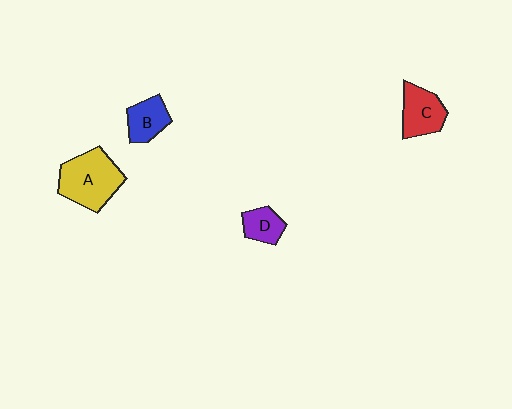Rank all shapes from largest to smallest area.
From largest to smallest: A (yellow), C (red), B (blue), D (purple).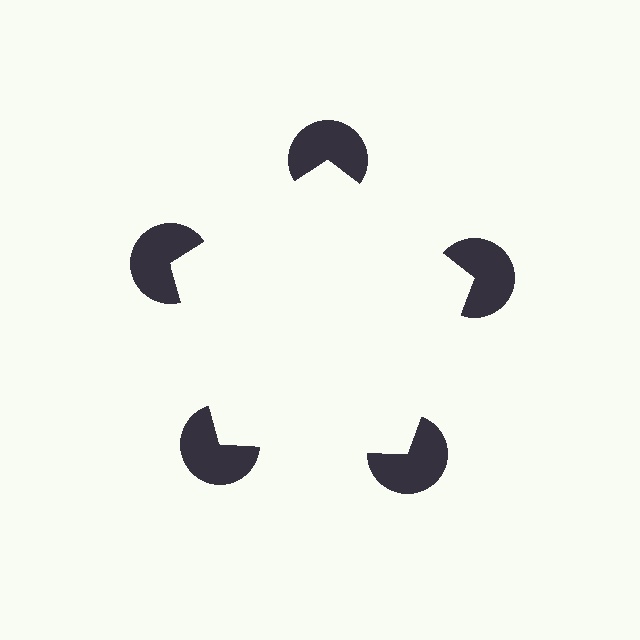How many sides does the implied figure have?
5 sides.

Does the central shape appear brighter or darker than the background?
It typically appears slightly brighter than the background, even though no actual brightness change is drawn.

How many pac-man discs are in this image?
There are 5 — one at each vertex of the illusory pentagon.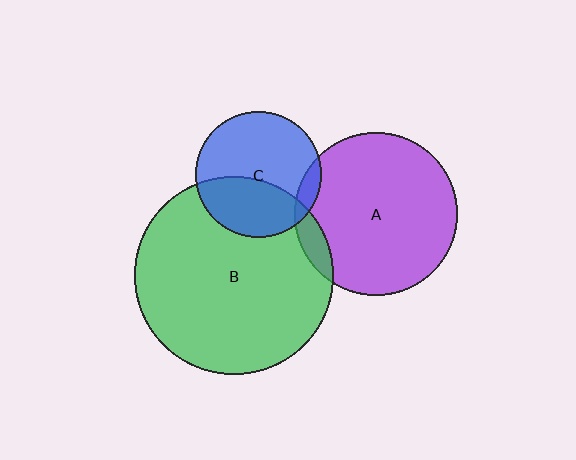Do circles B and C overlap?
Yes.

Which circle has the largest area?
Circle B (green).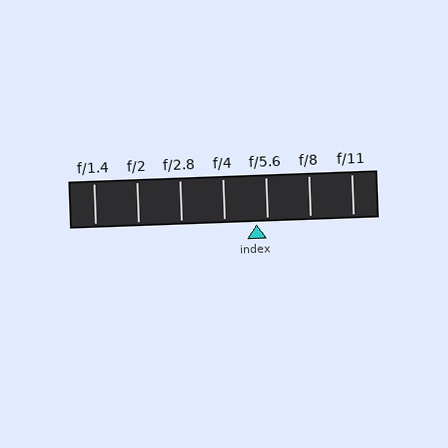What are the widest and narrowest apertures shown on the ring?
The widest aperture shown is f/1.4 and the narrowest is f/11.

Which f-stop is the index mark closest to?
The index mark is closest to f/5.6.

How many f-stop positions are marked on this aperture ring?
There are 7 f-stop positions marked.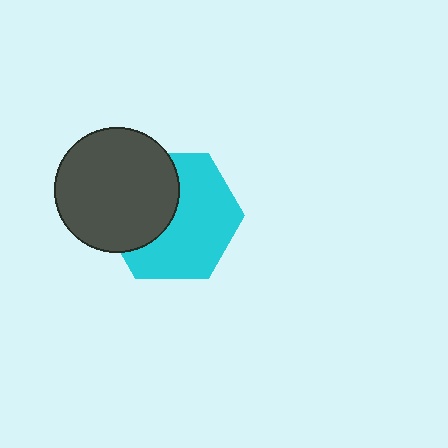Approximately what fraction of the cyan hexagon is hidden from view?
Roughly 40% of the cyan hexagon is hidden behind the dark gray circle.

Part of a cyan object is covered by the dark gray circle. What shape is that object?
It is a hexagon.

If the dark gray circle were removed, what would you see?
You would see the complete cyan hexagon.